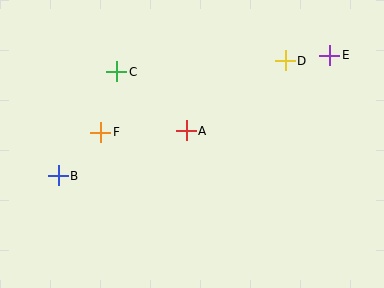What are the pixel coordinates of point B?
Point B is at (58, 176).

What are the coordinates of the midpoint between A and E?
The midpoint between A and E is at (258, 93).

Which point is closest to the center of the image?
Point A at (186, 131) is closest to the center.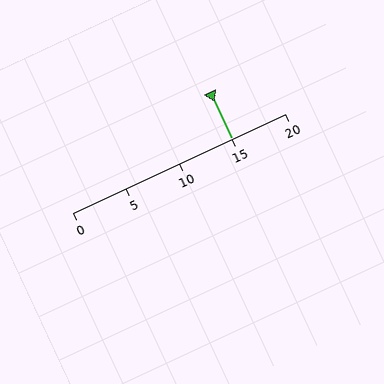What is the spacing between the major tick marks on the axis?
The major ticks are spaced 5 apart.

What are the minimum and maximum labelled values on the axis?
The axis runs from 0 to 20.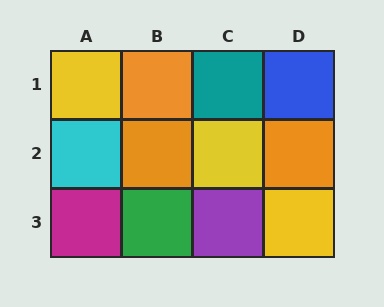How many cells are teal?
1 cell is teal.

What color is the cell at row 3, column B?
Green.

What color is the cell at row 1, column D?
Blue.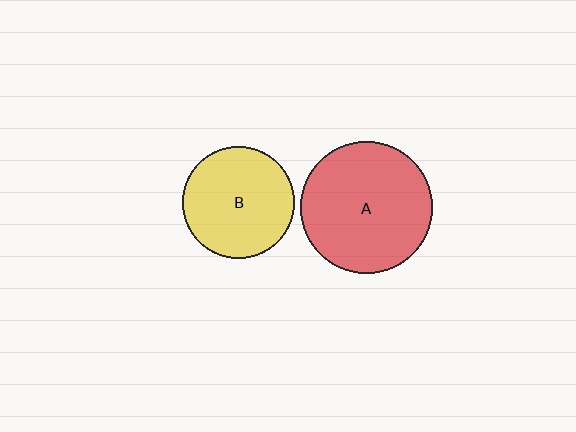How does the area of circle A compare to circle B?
Approximately 1.4 times.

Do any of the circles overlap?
No, none of the circles overlap.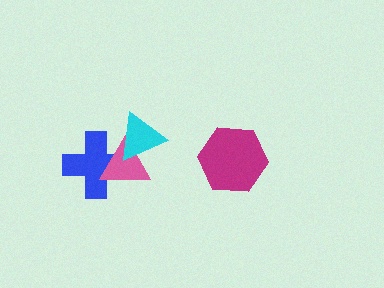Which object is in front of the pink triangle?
The cyan triangle is in front of the pink triangle.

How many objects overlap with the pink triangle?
2 objects overlap with the pink triangle.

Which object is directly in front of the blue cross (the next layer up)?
The pink triangle is directly in front of the blue cross.